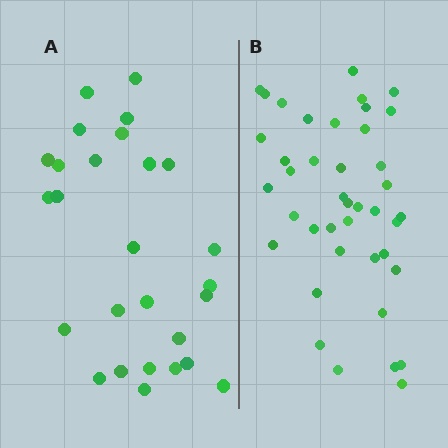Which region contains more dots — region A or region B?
Region B (the right region) has more dots.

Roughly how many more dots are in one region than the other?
Region B has approximately 15 more dots than region A.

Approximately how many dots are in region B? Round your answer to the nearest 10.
About 40 dots. (The exact count is 41, which rounds to 40.)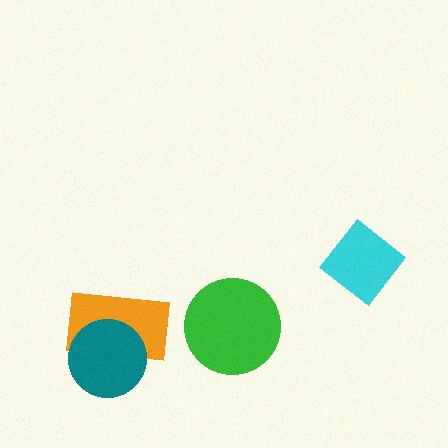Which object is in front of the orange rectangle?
The teal circle is in front of the orange rectangle.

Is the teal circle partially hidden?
No, no other shape covers it.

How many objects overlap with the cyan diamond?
0 objects overlap with the cyan diamond.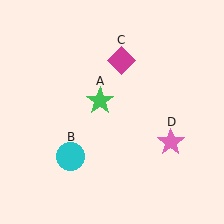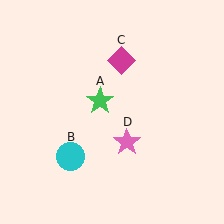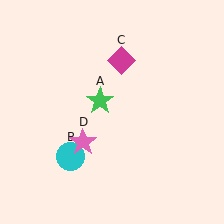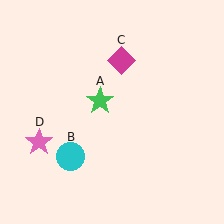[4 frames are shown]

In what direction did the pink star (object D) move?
The pink star (object D) moved left.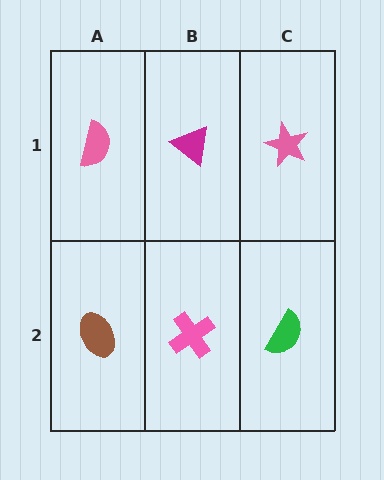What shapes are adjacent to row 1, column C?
A green semicircle (row 2, column C), a magenta triangle (row 1, column B).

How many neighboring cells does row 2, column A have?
2.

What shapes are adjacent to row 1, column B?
A pink cross (row 2, column B), a pink semicircle (row 1, column A), a pink star (row 1, column C).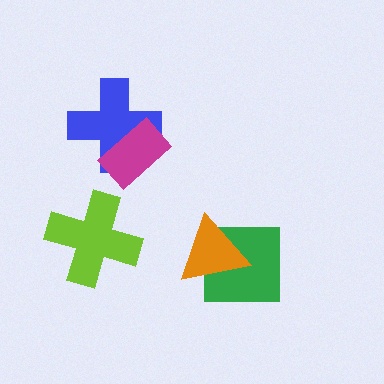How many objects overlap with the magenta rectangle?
1 object overlaps with the magenta rectangle.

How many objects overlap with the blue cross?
1 object overlaps with the blue cross.